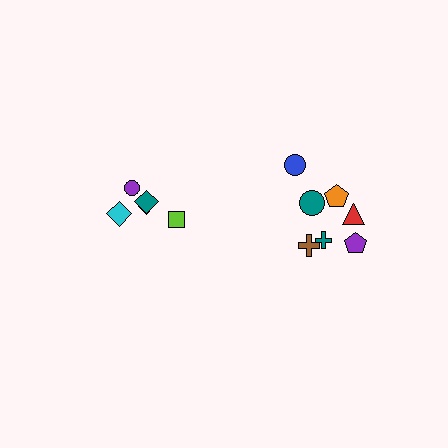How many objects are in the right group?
There are 8 objects.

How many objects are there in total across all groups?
There are 13 objects.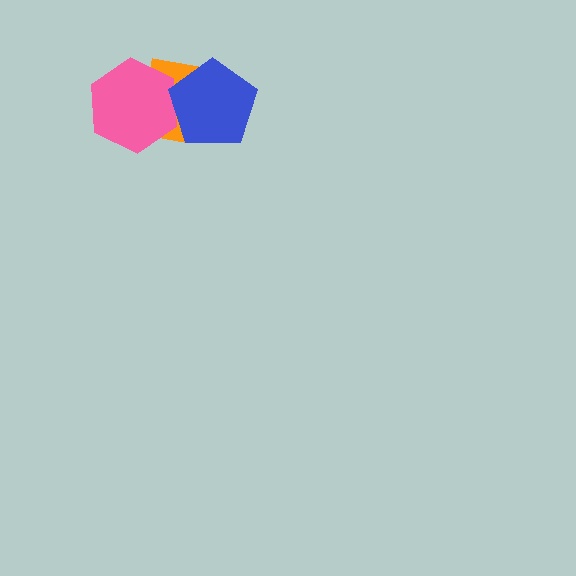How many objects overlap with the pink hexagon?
2 objects overlap with the pink hexagon.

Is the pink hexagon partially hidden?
Yes, it is partially covered by another shape.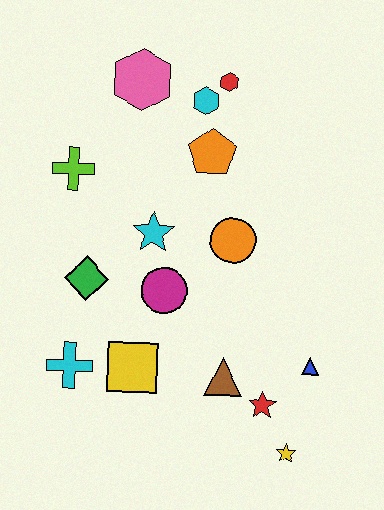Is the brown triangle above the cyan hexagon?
No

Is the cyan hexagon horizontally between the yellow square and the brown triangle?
Yes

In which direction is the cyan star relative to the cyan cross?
The cyan star is above the cyan cross.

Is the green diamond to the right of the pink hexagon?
No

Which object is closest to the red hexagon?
The cyan hexagon is closest to the red hexagon.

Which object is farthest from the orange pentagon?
The yellow star is farthest from the orange pentagon.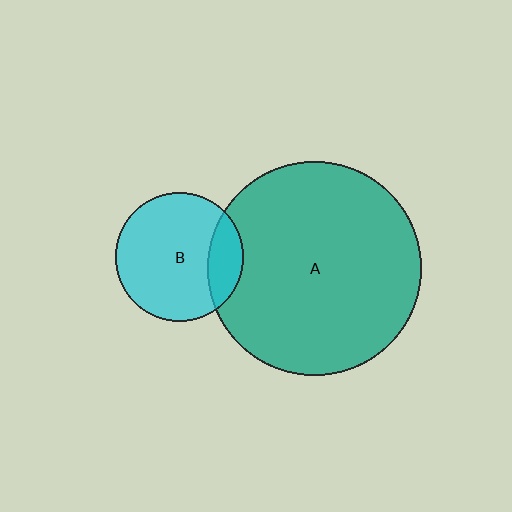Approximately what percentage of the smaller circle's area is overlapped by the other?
Approximately 20%.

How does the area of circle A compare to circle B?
Approximately 2.8 times.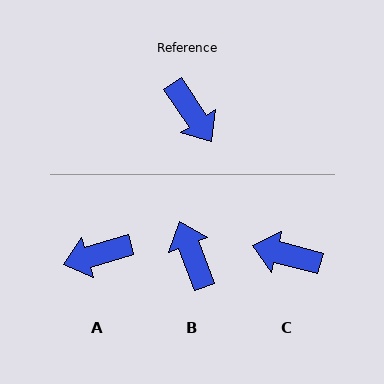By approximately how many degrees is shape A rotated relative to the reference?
Approximately 108 degrees clockwise.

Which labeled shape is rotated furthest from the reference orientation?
B, about 167 degrees away.